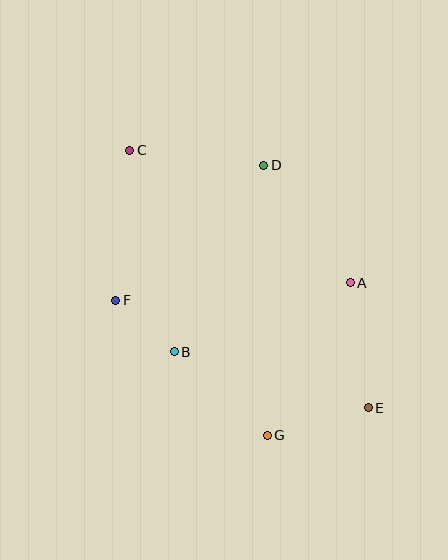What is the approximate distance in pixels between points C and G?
The distance between C and G is approximately 316 pixels.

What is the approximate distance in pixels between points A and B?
The distance between A and B is approximately 189 pixels.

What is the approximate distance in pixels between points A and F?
The distance between A and F is approximately 235 pixels.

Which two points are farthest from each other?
Points C and E are farthest from each other.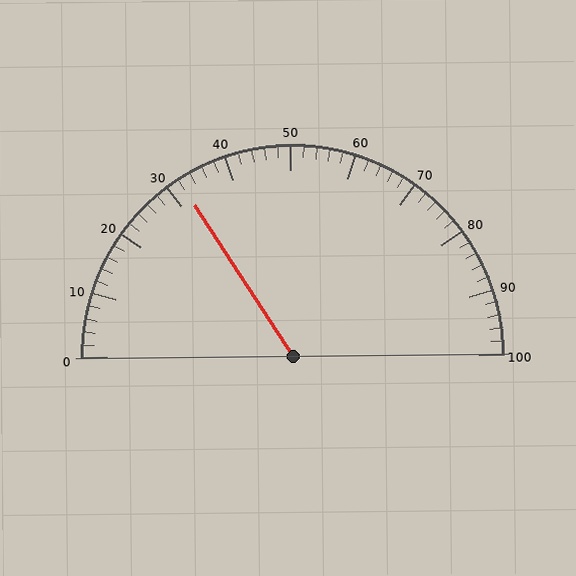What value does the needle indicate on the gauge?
The needle indicates approximately 32.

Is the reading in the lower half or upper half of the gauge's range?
The reading is in the lower half of the range (0 to 100).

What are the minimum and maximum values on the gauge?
The gauge ranges from 0 to 100.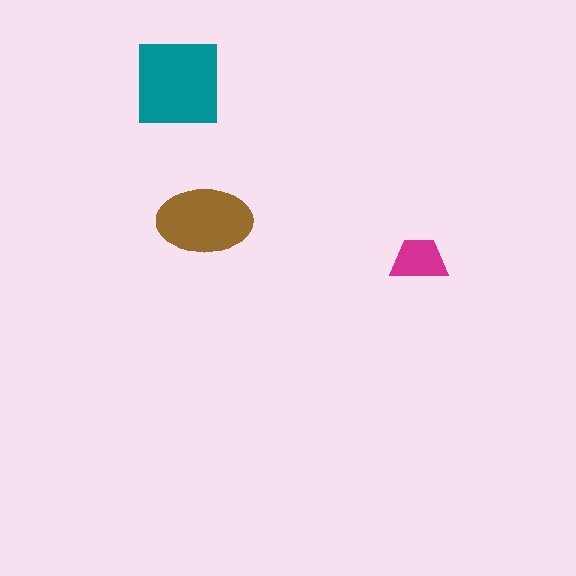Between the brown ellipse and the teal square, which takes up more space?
The teal square.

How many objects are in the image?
There are 3 objects in the image.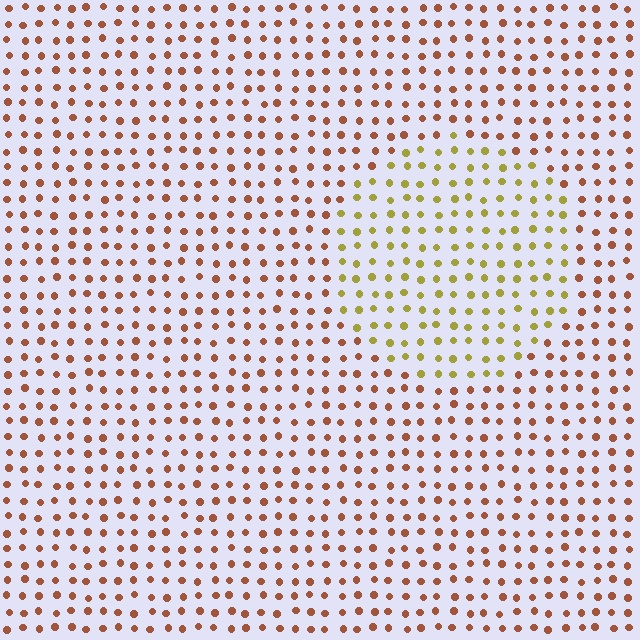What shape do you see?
I see a circle.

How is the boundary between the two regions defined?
The boundary is defined purely by a slight shift in hue (about 45 degrees). Spacing, size, and orientation are identical on both sides.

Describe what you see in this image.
The image is filled with small brown elements in a uniform arrangement. A circle-shaped region is visible where the elements are tinted to a slightly different hue, forming a subtle color boundary.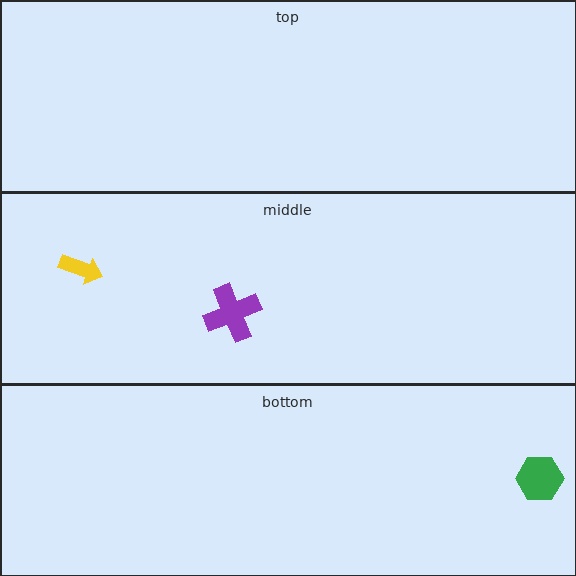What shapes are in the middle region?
The yellow arrow, the purple cross.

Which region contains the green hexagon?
The bottom region.